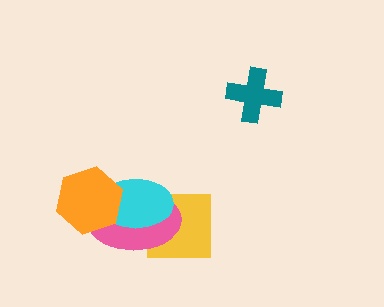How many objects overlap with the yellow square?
2 objects overlap with the yellow square.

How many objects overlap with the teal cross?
0 objects overlap with the teal cross.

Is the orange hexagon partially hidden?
No, no other shape covers it.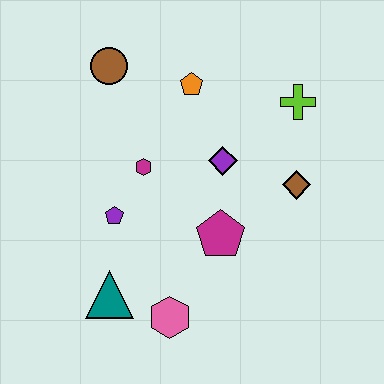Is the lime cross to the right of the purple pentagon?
Yes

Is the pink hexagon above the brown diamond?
No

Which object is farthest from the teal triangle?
The lime cross is farthest from the teal triangle.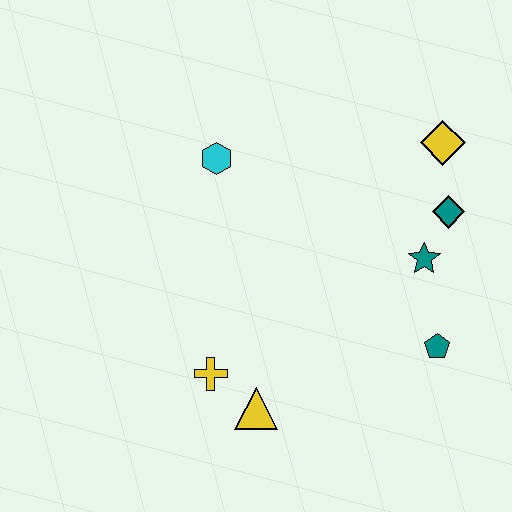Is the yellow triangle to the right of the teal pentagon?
No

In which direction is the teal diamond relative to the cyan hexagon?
The teal diamond is to the right of the cyan hexagon.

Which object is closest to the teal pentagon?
The teal star is closest to the teal pentagon.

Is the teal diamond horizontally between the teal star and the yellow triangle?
No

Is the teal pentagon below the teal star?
Yes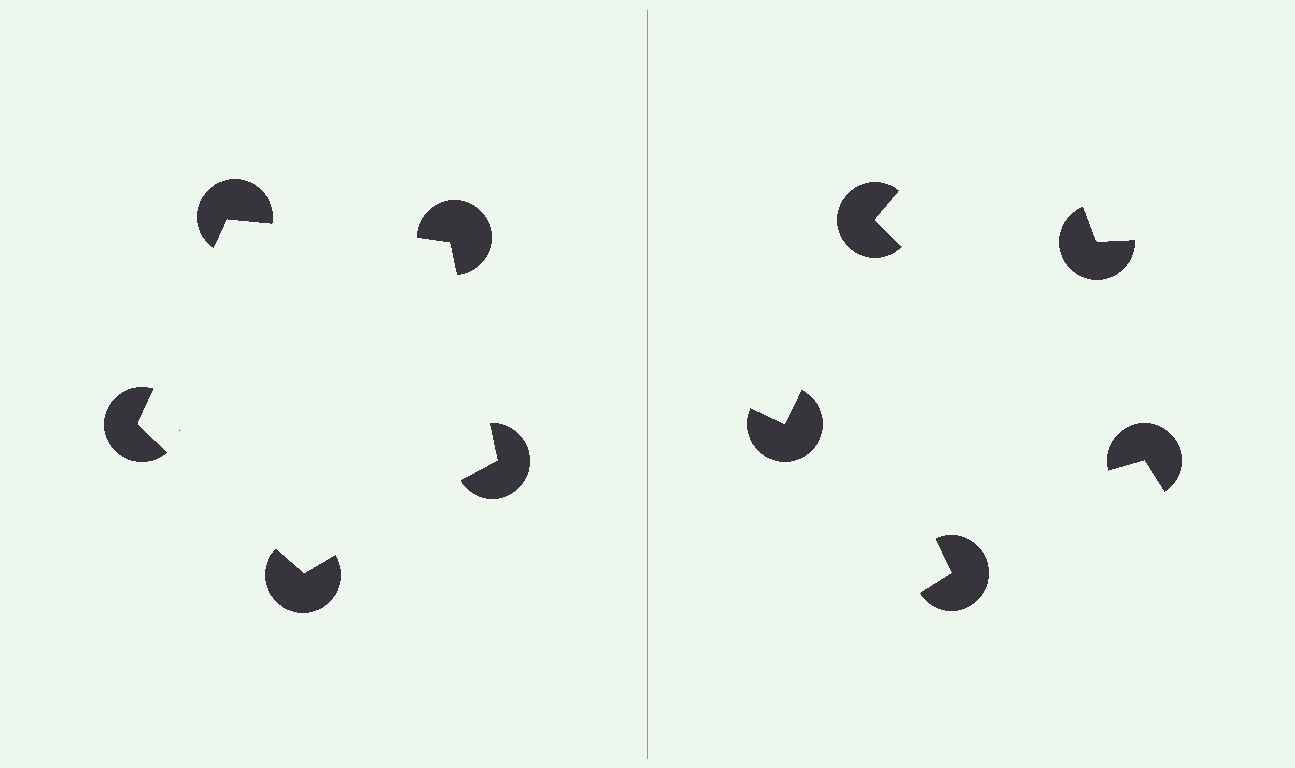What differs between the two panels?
The pac-man discs are positioned identically on both sides; only the wedge orientations differ. On the left they align to a pentagon; on the right they are misaligned.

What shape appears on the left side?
An illusory pentagon.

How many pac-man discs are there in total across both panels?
10 — 5 on each side.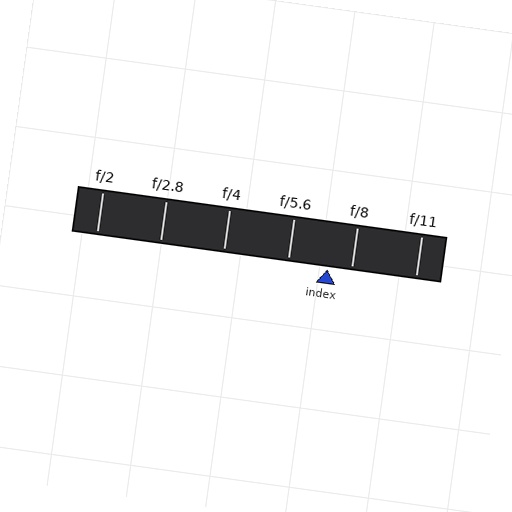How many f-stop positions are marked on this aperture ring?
There are 6 f-stop positions marked.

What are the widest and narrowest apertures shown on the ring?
The widest aperture shown is f/2 and the narrowest is f/11.